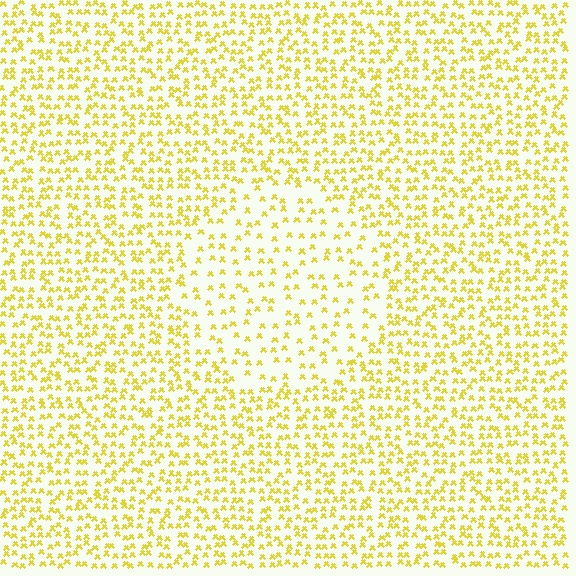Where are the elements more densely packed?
The elements are more densely packed outside the circle boundary.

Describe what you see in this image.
The image contains small yellow elements arranged at two different densities. A circle-shaped region is visible where the elements are less densely packed than the surrounding area.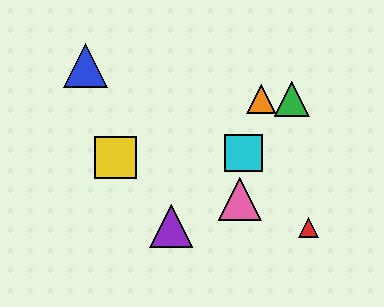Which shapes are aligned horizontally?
The green triangle, the orange triangle are aligned horizontally.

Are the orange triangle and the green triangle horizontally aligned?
Yes, both are at y≈99.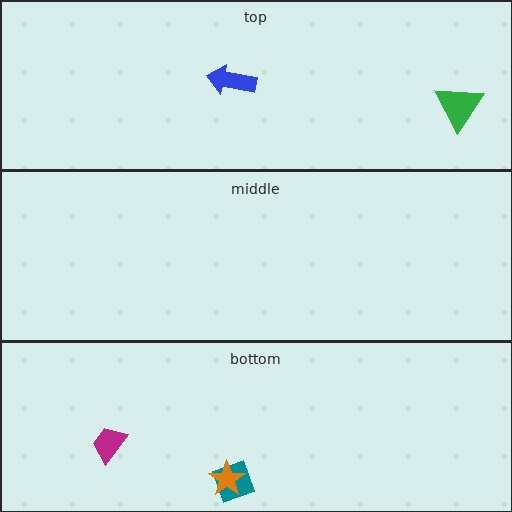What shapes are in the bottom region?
The teal diamond, the magenta trapezoid, the orange star.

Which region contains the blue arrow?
The top region.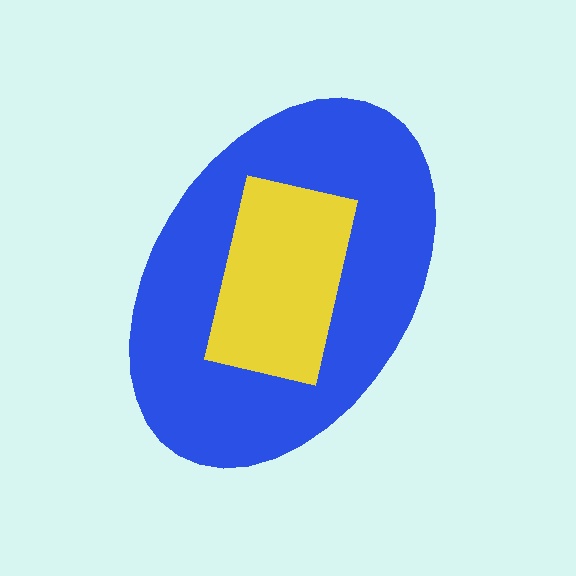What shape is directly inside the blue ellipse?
The yellow rectangle.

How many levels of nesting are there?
2.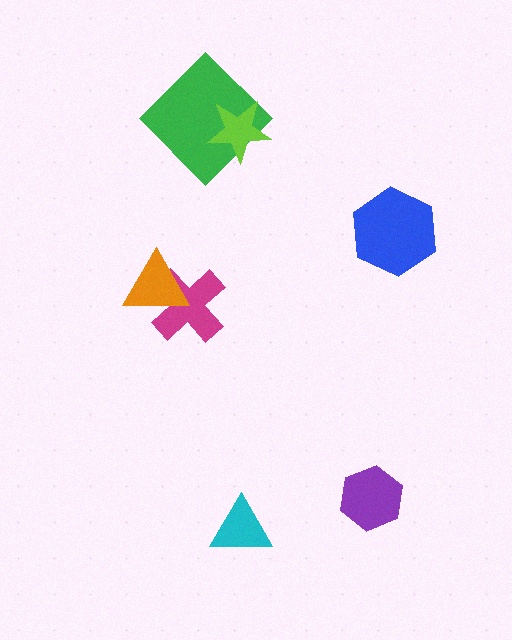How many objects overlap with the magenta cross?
1 object overlaps with the magenta cross.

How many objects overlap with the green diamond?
1 object overlaps with the green diamond.